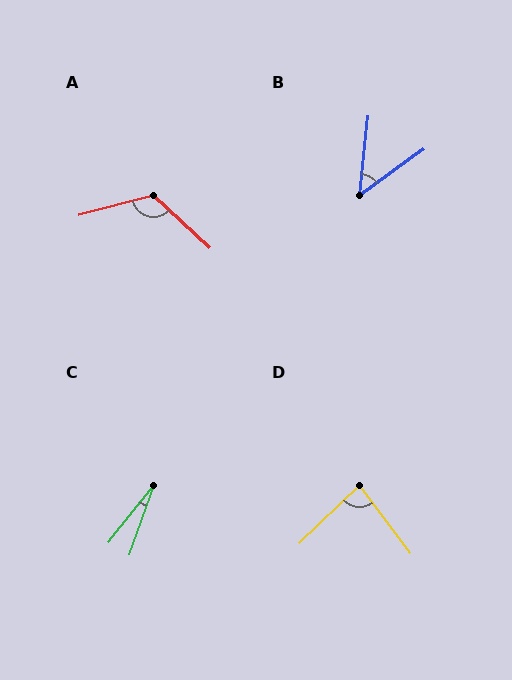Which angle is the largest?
A, at approximately 122 degrees.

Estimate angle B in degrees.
Approximately 48 degrees.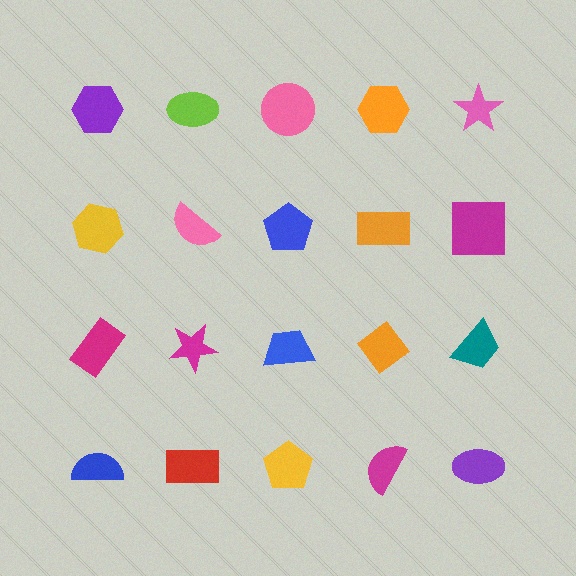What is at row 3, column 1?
A magenta rectangle.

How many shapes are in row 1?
5 shapes.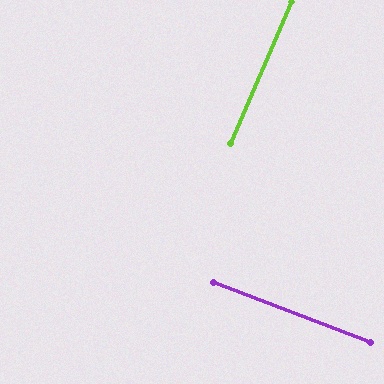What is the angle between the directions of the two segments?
Approximately 88 degrees.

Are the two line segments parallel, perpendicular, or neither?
Perpendicular — they meet at approximately 88°.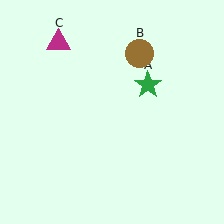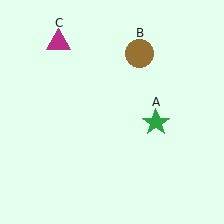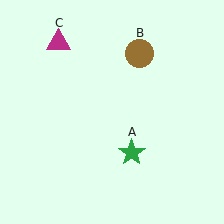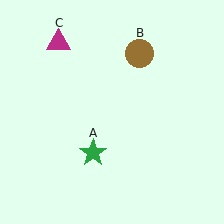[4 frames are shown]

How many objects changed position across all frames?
1 object changed position: green star (object A).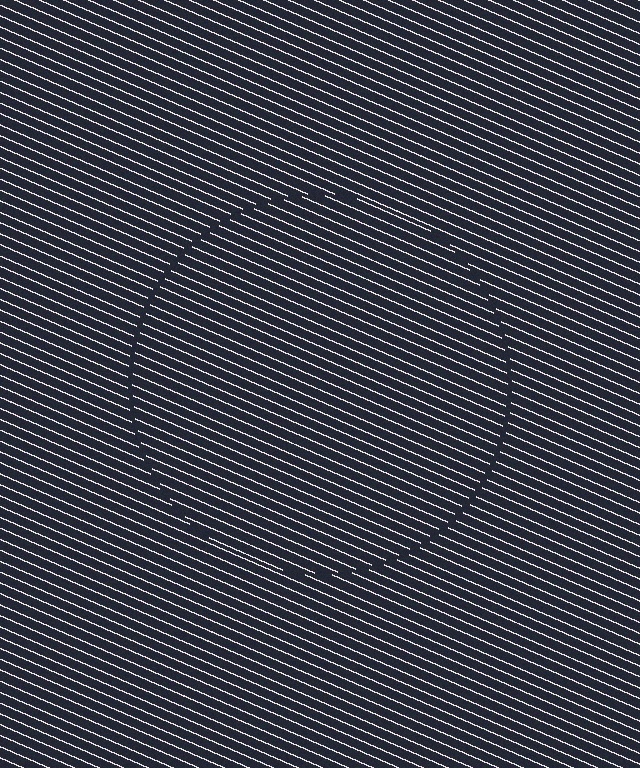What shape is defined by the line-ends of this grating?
An illusory circle. The interior of the shape contains the same grating, shifted by half a period — the contour is defined by the phase discontinuity where line-ends from the inner and outer gratings abut.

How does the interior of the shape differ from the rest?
The interior of the shape contains the same grating, shifted by half a period — the contour is defined by the phase discontinuity where line-ends from the inner and outer gratings abut.